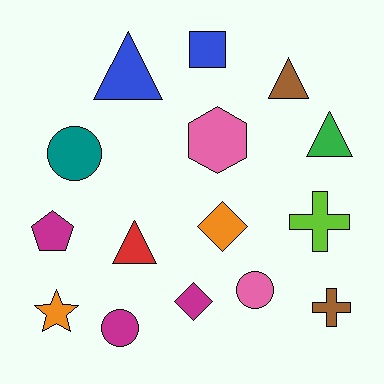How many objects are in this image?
There are 15 objects.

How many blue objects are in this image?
There are 2 blue objects.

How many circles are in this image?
There are 3 circles.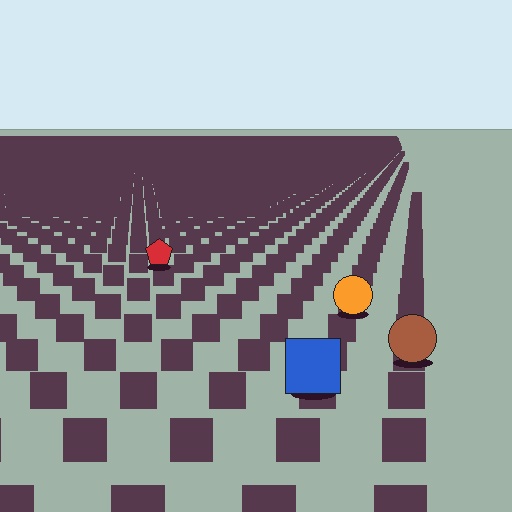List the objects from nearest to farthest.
From nearest to farthest: the blue square, the brown circle, the orange circle, the red pentagon.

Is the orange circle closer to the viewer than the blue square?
No. The blue square is closer — you can tell from the texture gradient: the ground texture is coarser near it.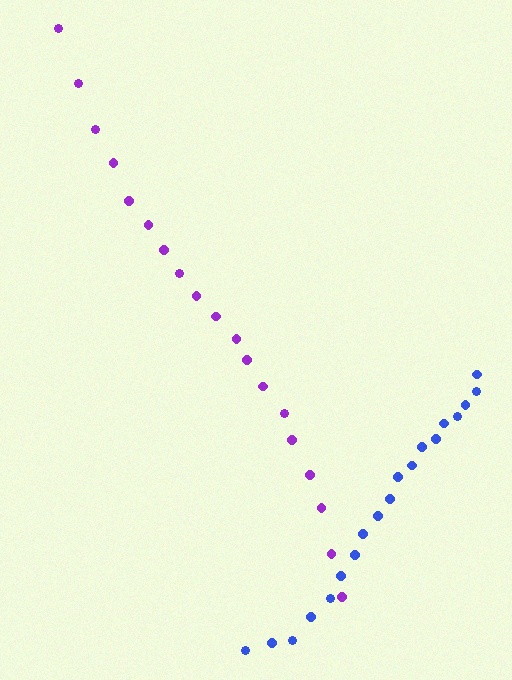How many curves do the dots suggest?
There are 2 distinct paths.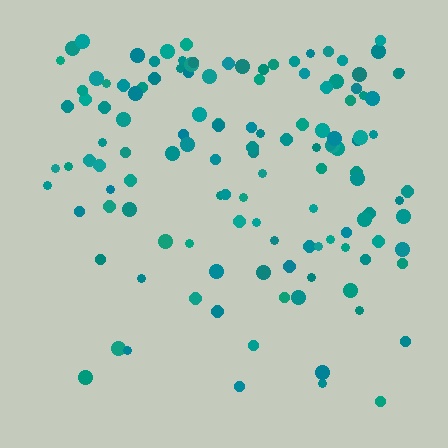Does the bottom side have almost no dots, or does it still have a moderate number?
Still a moderate number, just noticeably fewer than the top.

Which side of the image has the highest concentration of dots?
The top.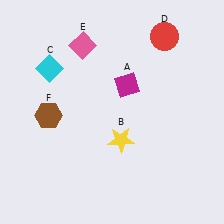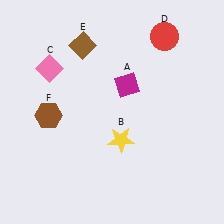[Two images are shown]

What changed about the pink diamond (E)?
In Image 1, E is pink. In Image 2, it changed to brown.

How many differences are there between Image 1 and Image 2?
There are 2 differences between the two images.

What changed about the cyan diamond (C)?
In Image 1, C is cyan. In Image 2, it changed to pink.